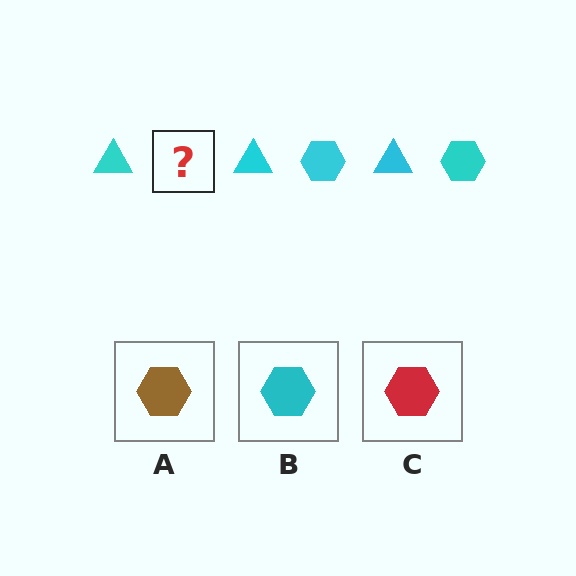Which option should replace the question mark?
Option B.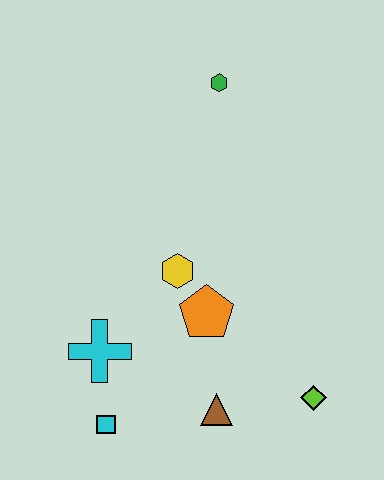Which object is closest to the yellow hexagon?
The orange pentagon is closest to the yellow hexagon.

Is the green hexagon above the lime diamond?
Yes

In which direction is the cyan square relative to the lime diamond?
The cyan square is to the left of the lime diamond.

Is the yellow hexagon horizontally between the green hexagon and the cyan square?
Yes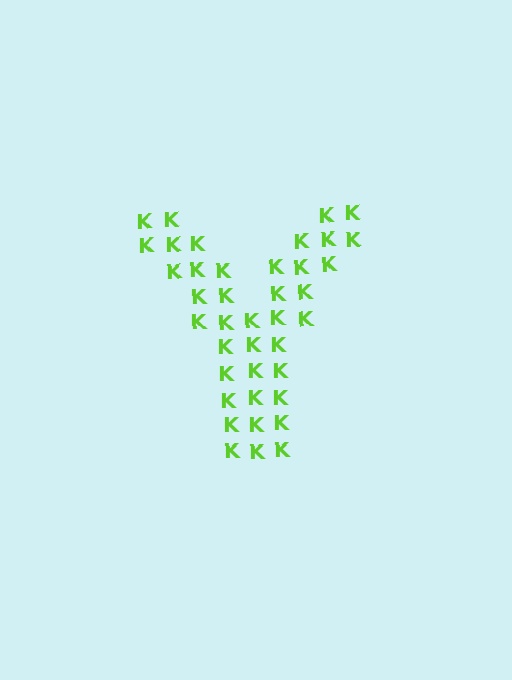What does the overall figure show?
The overall figure shows the letter Y.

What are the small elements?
The small elements are letter K's.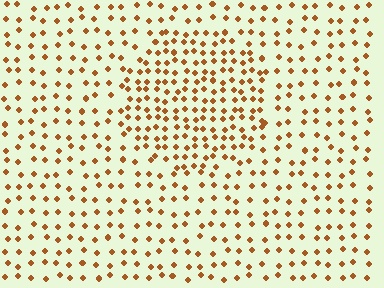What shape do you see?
I see a circle.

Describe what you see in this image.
The image contains small brown elements arranged at two different densities. A circle-shaped region is visible where the elements are more densely packed than the surrounding area.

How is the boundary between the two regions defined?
The boundary is defined by a change in element density (approximately 1.8x ratio). All elements are the same color, size, and shape.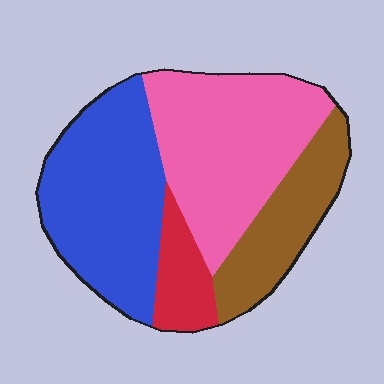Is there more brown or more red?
Brown.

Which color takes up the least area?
Red, at roughly 10%.